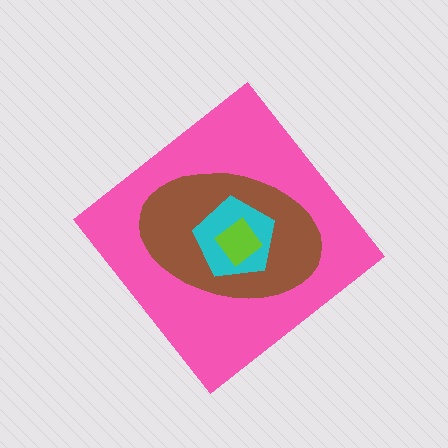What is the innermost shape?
The lime diamond.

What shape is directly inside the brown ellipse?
The cyan pentagon.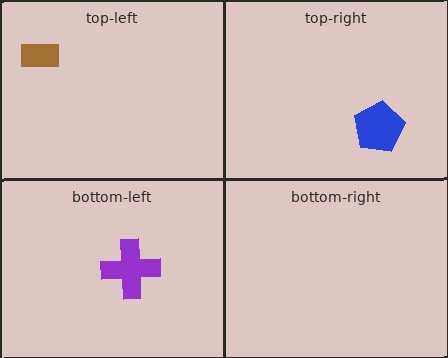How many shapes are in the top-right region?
1.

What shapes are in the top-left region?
The brown rectangle.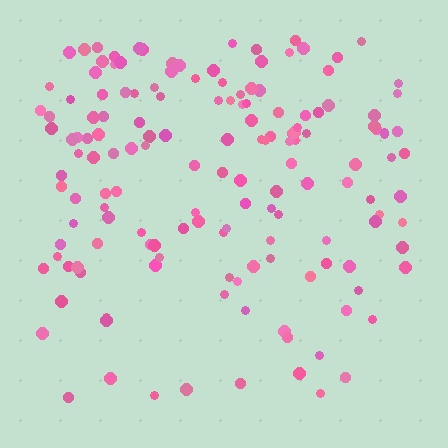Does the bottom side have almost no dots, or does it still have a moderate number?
Still a moderate number, just noticeably fewer than the top.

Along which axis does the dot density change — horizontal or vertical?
Vertical.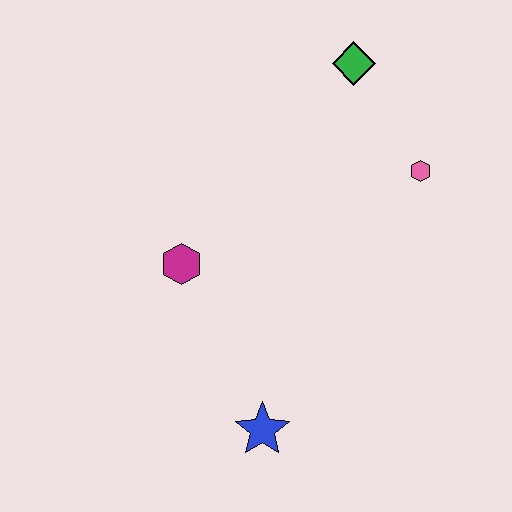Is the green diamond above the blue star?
Yes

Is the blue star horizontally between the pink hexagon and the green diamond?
No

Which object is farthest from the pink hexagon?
The blue star is farthest from the pink hexagon.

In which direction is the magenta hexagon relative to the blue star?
The magenta hexagon is above the blue star.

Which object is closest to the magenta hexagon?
The blue star is closest to the magenta hexagon.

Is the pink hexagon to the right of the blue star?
Yes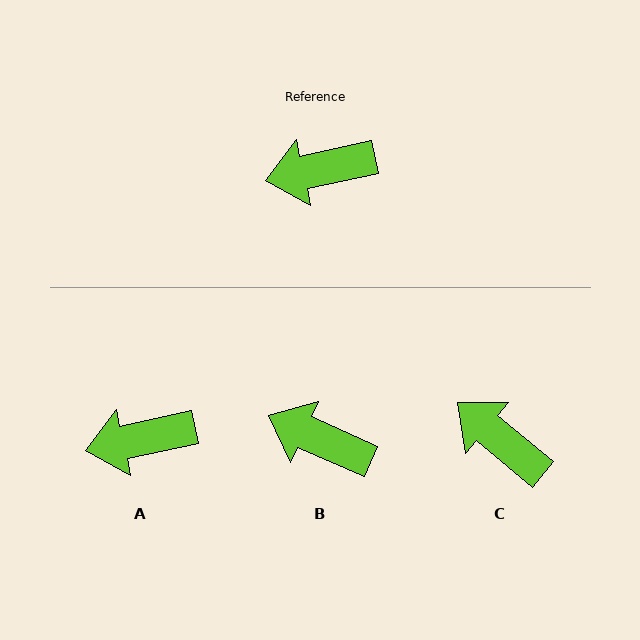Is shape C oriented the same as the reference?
No, it is off by about 52 degrees.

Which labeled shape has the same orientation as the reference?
A.